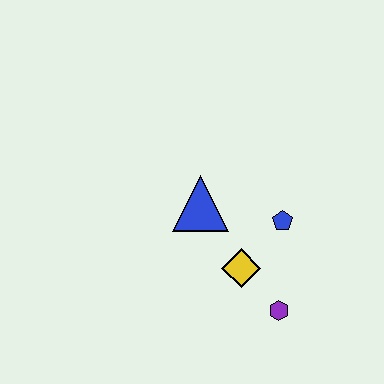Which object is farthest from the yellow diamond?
The blue triangle is farthest from the yellow diamond.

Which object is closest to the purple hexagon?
The yellow diamond is closest to the purple hexagon.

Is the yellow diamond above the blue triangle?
No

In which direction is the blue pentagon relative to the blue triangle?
The blue pentagon is to the right of the blue triangle.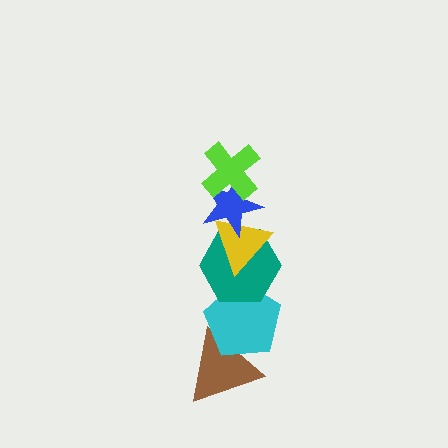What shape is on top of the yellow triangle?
The blue star is on top of the yellow triangle.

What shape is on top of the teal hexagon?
The yellow triangle is on top of the teal hexagon.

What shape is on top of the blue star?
The lime cross is on top of the blue star.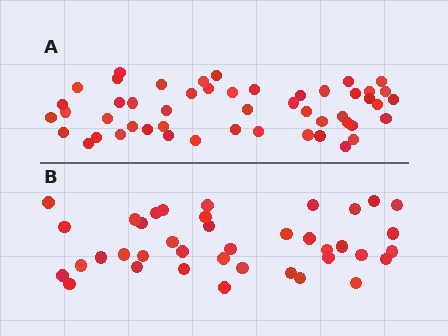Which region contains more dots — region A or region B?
Region A (the top region) has more dots.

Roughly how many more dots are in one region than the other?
Region A has roughly 12 or so more dots than region B.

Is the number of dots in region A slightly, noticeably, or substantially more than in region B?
Region A has noticeably more, but not dramatically so. The ratio is roughly 1.3 to 1.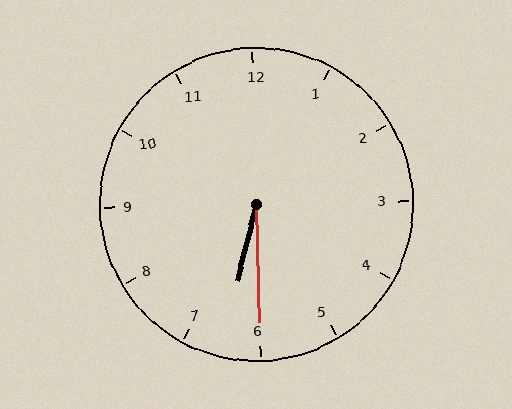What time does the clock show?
6:30.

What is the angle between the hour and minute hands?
Approximately 15 degrees.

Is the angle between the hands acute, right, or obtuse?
It is acute.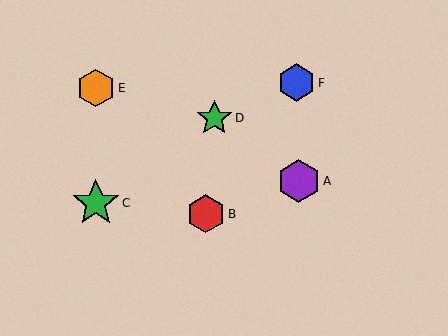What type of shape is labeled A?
Shape A is a purple hexagon.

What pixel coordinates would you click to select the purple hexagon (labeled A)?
Click at (299, 181) to select the purple hexagon A.